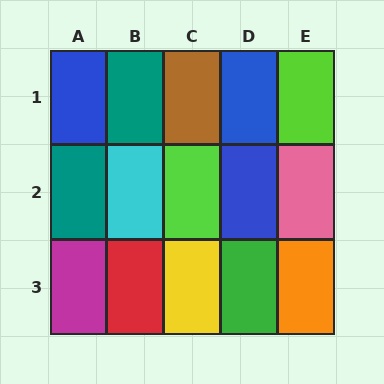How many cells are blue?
3 cells are blue.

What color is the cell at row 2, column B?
Cyan.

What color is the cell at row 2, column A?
Teal.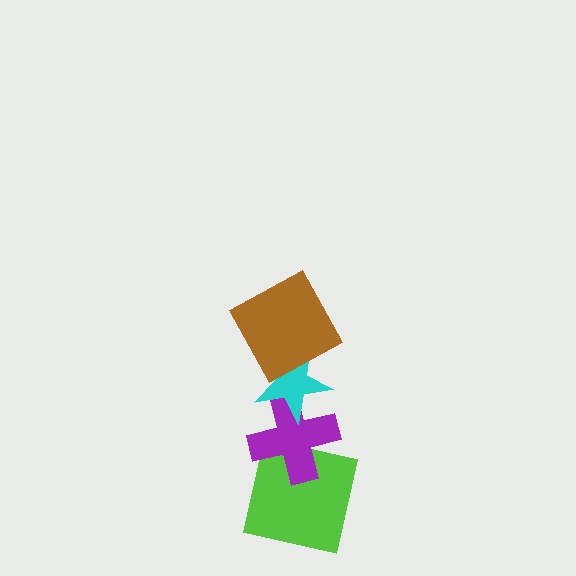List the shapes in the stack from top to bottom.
From top to bottom: the brown square, the cyan star, the purple cross, the lime square.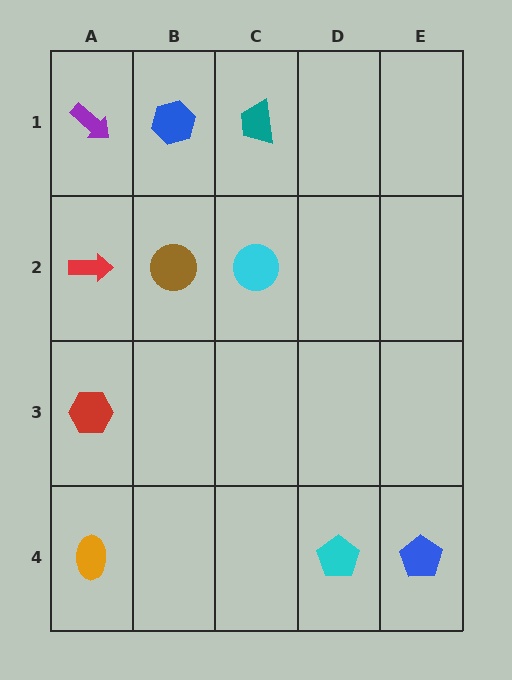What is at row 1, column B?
A blue hexagon.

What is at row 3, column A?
A red hexagon.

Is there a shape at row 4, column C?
No, that cell is empty.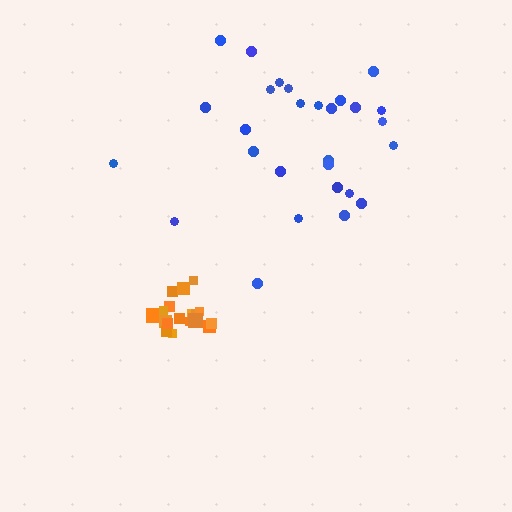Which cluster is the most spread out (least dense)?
Blue.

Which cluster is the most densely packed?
Orange.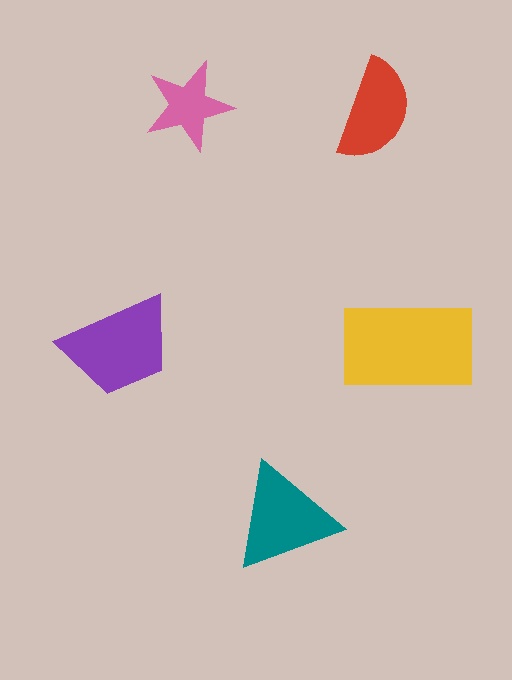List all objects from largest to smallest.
The yellow rectangle, the purple trapezoid, the teal triangle, the red semicircle, the pink star.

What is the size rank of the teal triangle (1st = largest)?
3rd.